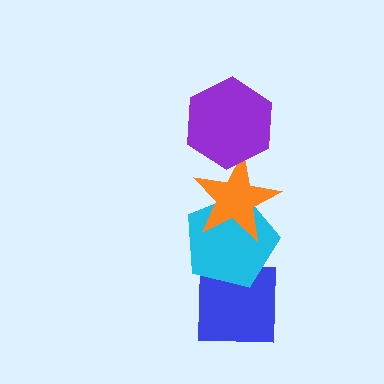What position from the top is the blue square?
The blue square is 4th from the top.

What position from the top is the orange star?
The orange star is 2nd from the top.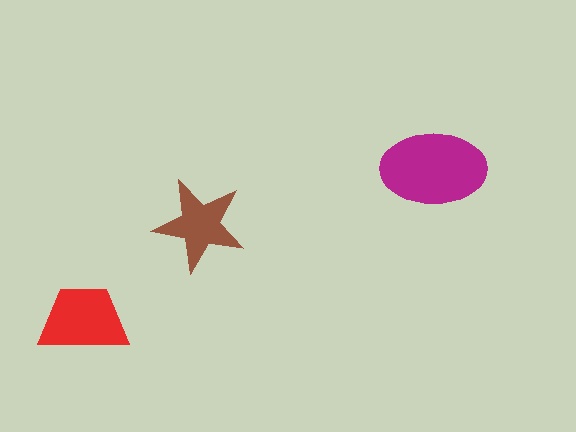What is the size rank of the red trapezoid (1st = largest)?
2nd.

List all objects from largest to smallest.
The magenta ellipse, the red trapezoid, the brown star.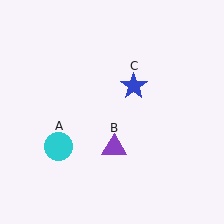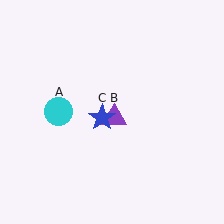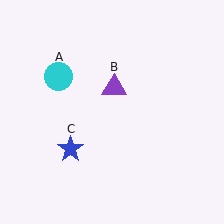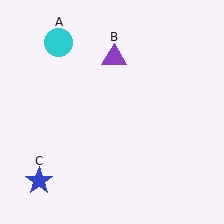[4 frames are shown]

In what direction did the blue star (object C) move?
The blue star (object C) moved down and to the left.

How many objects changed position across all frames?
3 objects changed position: cyan circle (object A), purple triangle (object B), blue star (object C).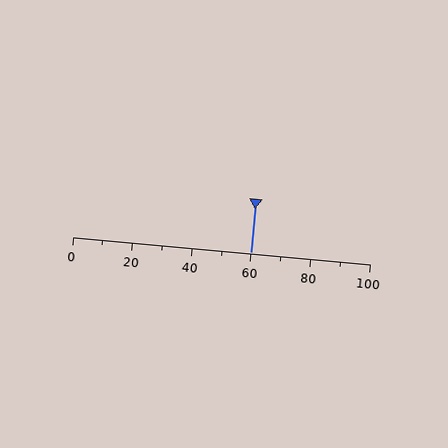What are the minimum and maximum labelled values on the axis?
The axis runs from 0 to 100.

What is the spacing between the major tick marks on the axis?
The major ticks are spaced 20 apart.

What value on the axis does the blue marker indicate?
The marker indicates approximately 60.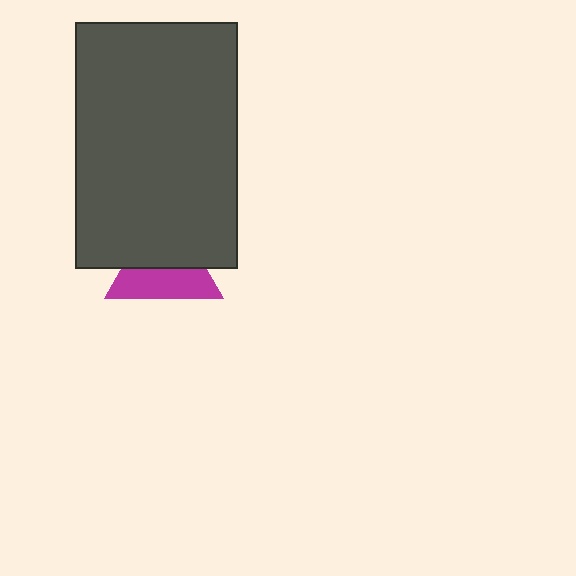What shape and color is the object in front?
The object in front is a dark gray rectangle.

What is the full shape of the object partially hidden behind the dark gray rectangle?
The partially hidden object is a magenta triangle.